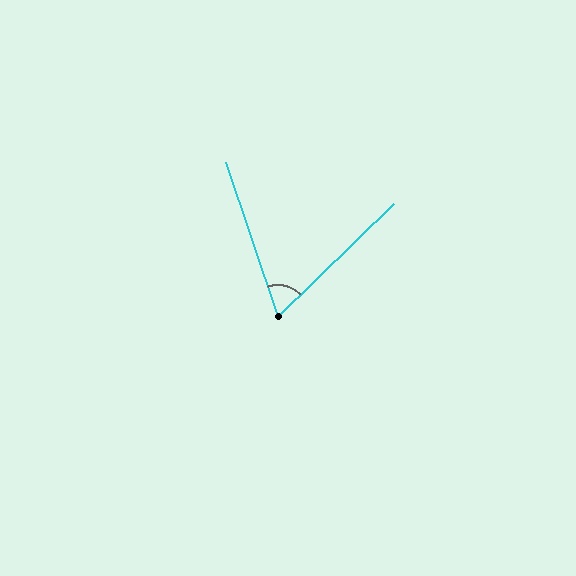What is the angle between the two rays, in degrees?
Approximately 65 degrees.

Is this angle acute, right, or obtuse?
It is acute.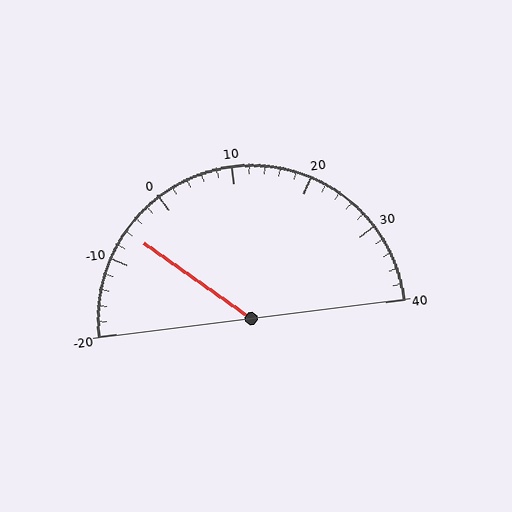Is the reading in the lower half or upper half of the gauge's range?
The reading is in the lower half of the range (-20 to 40).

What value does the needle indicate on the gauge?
The needle indicates approximately -6.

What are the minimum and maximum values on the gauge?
The gauge ranges from -20 to 40.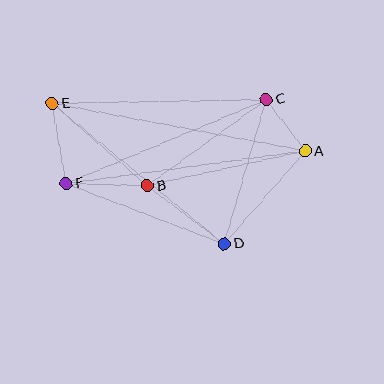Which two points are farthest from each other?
Points A and E are farthest from each other.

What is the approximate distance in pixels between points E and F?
The distance between E and F is approximately 81 pixels.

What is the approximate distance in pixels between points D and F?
The distance between D and F is approximately 169 pixels.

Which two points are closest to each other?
Points A and C are closest to each other.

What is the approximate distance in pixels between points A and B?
The distance between A and B is approximately 161 pixels.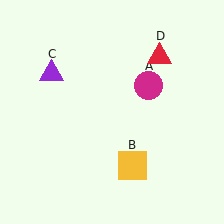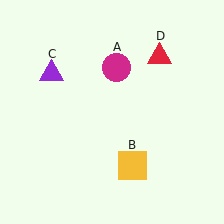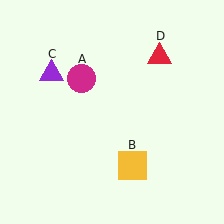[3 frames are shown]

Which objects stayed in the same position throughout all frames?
Yellow square (object B) and purple triangle (object C) and red triangle (object D) remained stationary.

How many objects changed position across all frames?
1 object changed position: magenta circle (object A).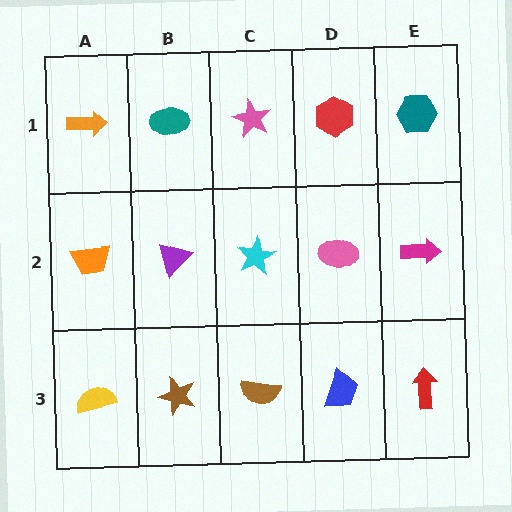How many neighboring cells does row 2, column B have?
4.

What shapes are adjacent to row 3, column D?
A pink ellipse (row 2, column D), a brown semicircle (row 3, column C), a red arrow (row 3, column E).